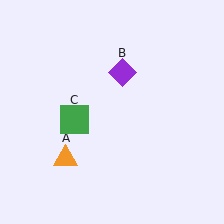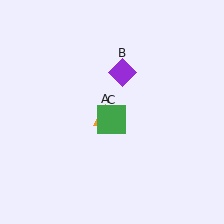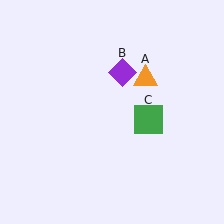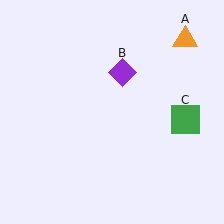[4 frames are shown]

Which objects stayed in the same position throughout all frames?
Purple diamond (object B) remained stationary.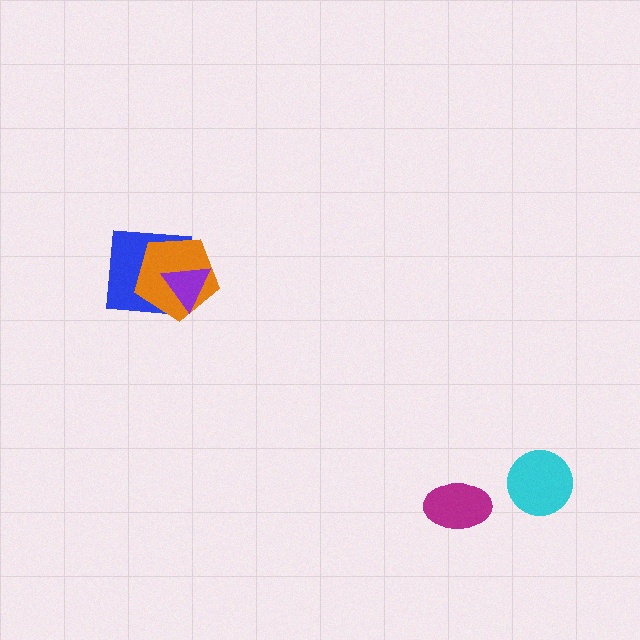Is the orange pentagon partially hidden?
Yes, it is partially covered by another shape.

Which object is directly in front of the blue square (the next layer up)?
The orange pentagon is directly in front of the blue square.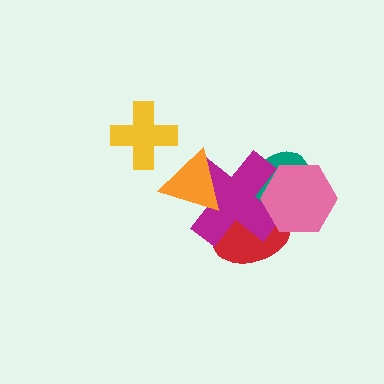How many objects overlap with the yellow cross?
0 objects overlap with the yellow cross.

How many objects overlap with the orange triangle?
1 object overlaps with the orange triangle.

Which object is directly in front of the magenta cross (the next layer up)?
The orange triangle is directly in front of the magenta cross.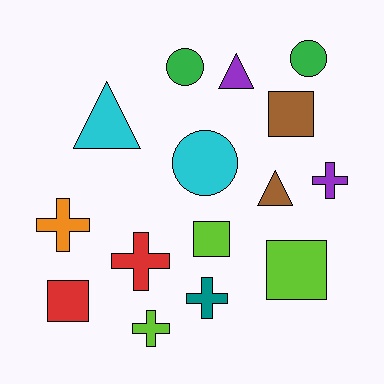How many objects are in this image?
There are 15 objects.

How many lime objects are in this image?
There are 3 lime objects.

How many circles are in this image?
There are 3 circles.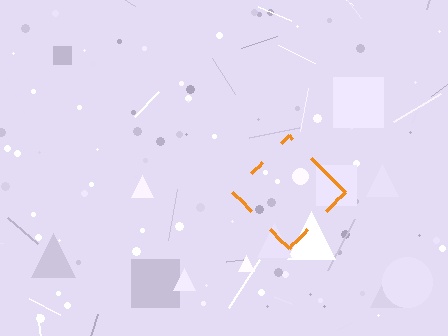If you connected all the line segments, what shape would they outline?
They would outline a diamond.